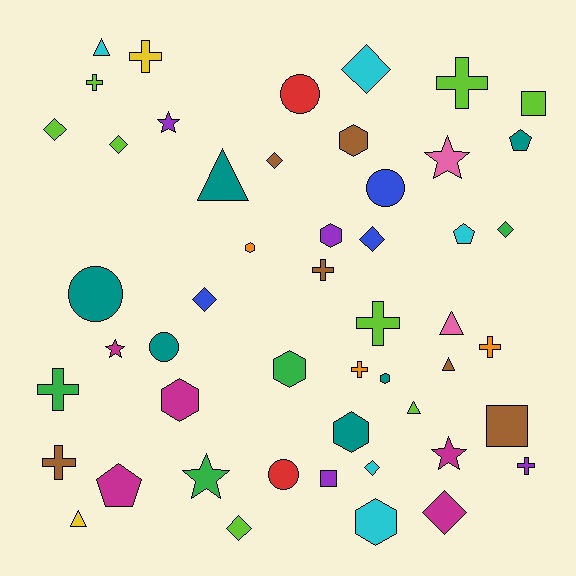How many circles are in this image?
There are 5 circles.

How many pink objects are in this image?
There are 2 pink objects.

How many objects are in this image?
There are 50 objects.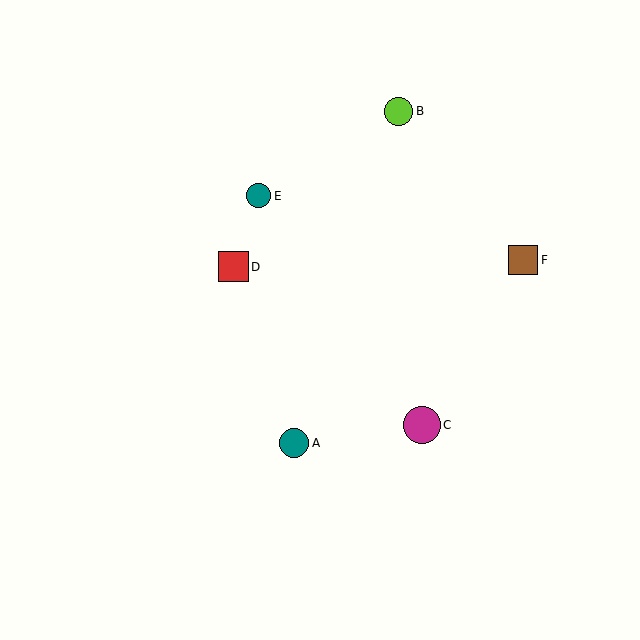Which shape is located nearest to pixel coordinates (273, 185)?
The teal circle (labeled E) at (259, 196) is nearest to that location.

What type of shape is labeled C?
Shape C is a magenta circle.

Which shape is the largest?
The magenta circle (labeled C) is the largest.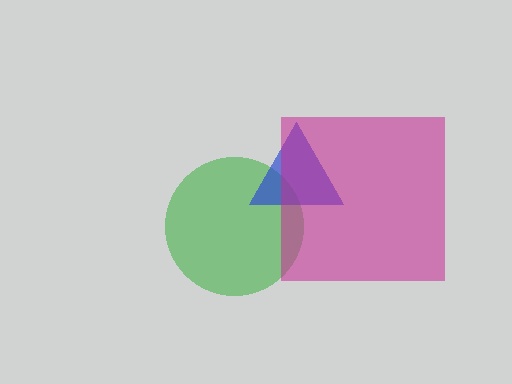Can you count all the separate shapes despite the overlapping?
Yes, there are 3 separate shapes.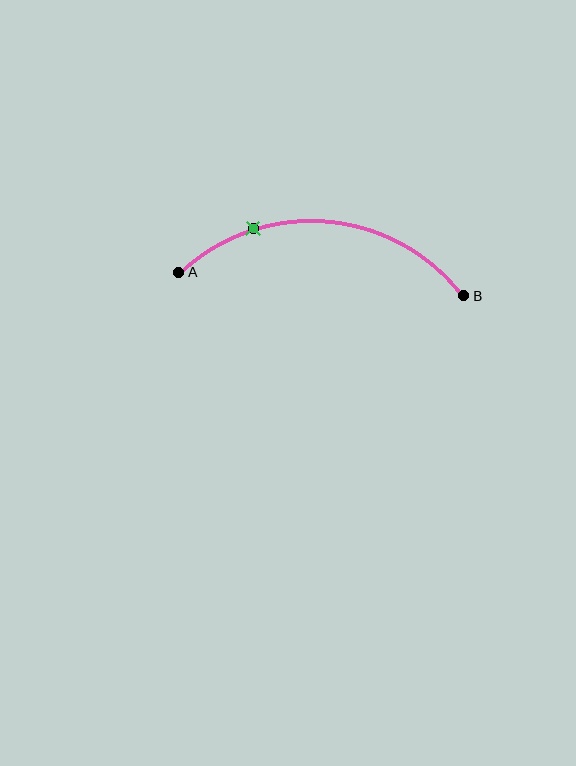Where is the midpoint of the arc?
The arc midpoint is the point on the curve farthest from the straight line joining A and B. It sits above that line.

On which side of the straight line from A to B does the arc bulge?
The arc bulges above the straight line connecting A and B.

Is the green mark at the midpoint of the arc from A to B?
No. The green mark lies on the arc but is closer to endpoint A. The arc midpoint would be at the point on the curve equidistant along the arc from both A and B.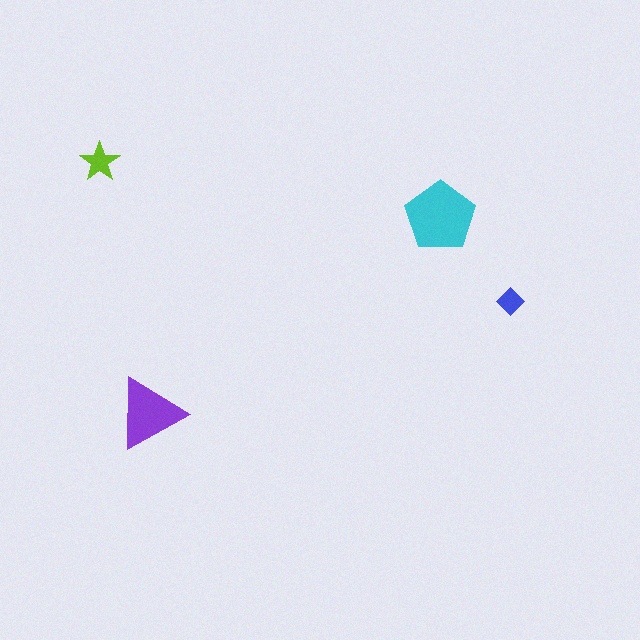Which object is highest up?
The lime star is topmost.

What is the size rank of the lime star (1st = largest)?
3rd.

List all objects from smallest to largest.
The blue diamond, the lime star, the purple triangle, the cyan pentagon.